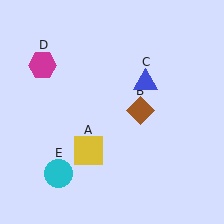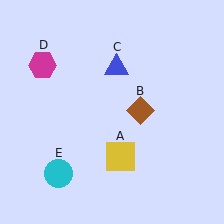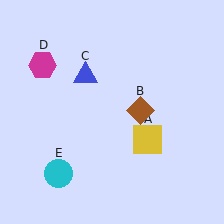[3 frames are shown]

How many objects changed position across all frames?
2 objects changed position: yellow square (object A), blue triangle (object C).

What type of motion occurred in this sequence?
The yellow square (object A), blue triangle (object C) rotated counterclockwise around the center of the scene.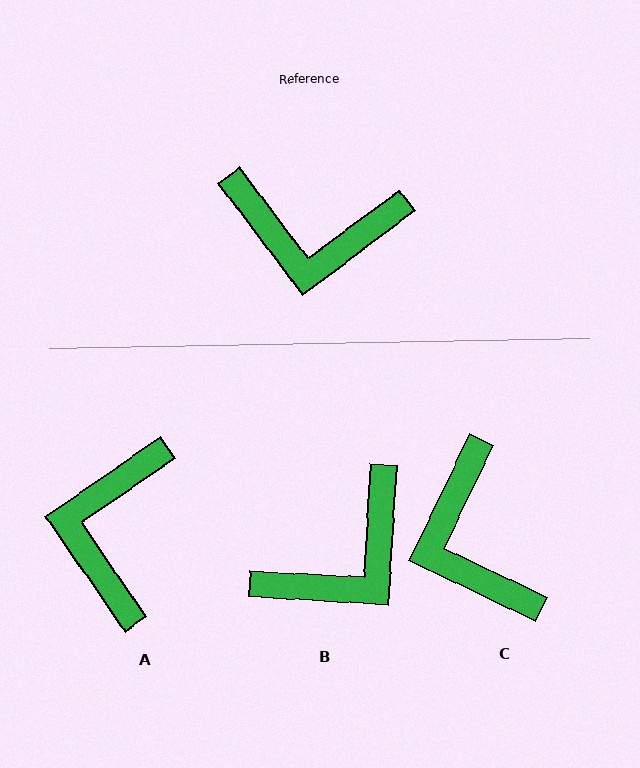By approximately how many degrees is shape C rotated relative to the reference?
Approximately 62 degrees clockwise.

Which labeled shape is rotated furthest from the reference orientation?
A, about 92 degrees away.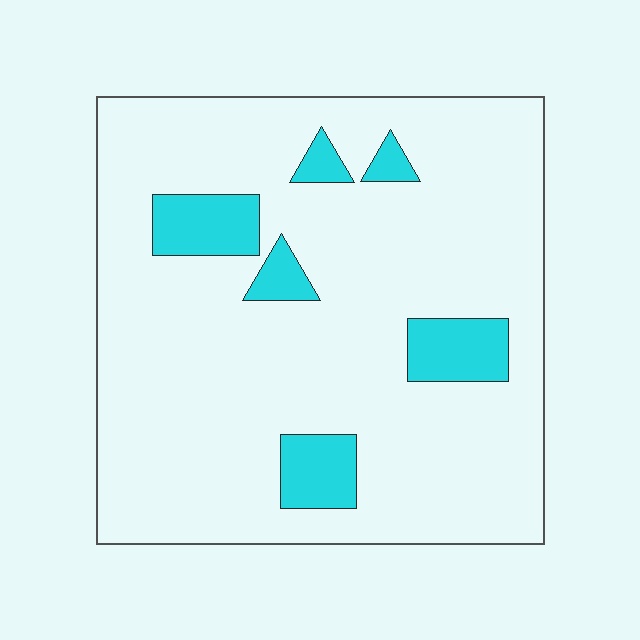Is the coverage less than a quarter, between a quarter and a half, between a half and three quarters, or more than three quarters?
Less than a quarter.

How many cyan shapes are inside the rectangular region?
6.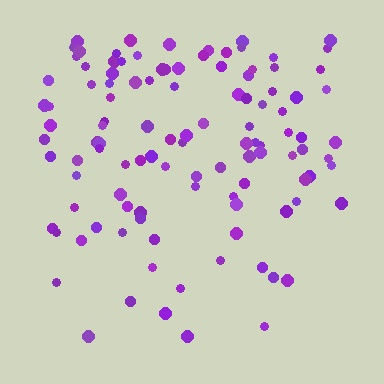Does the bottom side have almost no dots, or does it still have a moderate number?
Still a moderate number, just noticeably fewer than the top.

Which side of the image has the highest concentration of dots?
The top.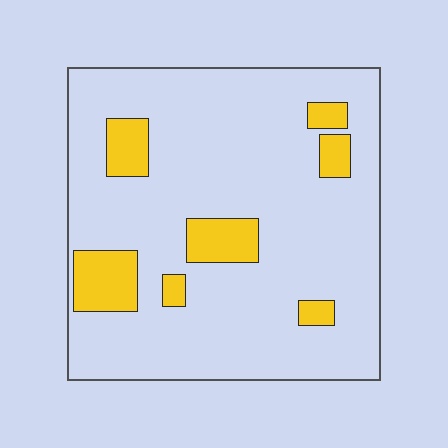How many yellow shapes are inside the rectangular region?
7.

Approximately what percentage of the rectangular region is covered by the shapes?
Approximately 15%.